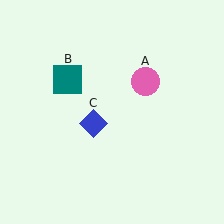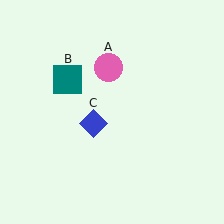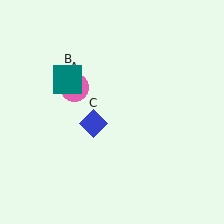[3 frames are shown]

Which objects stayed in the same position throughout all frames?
Teal square (object B) and blue diamond (object C) remained stationary.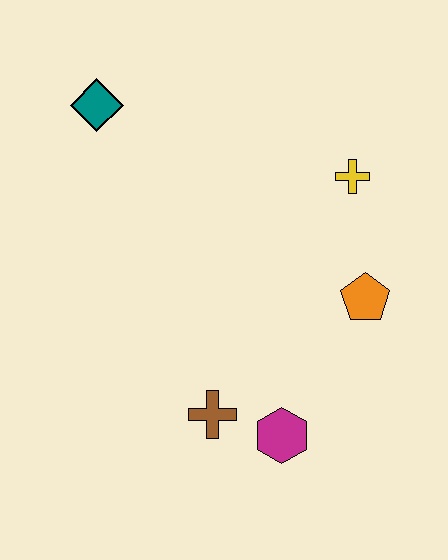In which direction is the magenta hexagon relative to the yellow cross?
The magenta hexagon is below the yellow cross.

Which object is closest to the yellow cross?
The orange pentagon is closest to the yellow cross.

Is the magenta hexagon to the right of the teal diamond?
Yes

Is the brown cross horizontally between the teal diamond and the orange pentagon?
Yes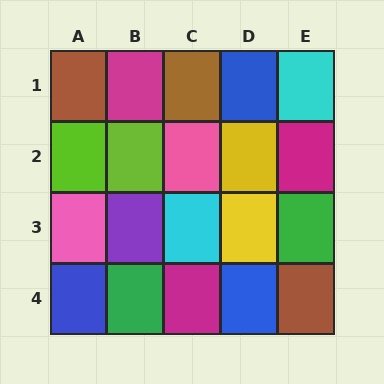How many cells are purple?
1 cell is purple.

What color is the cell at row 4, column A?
Blue.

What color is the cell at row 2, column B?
Lime.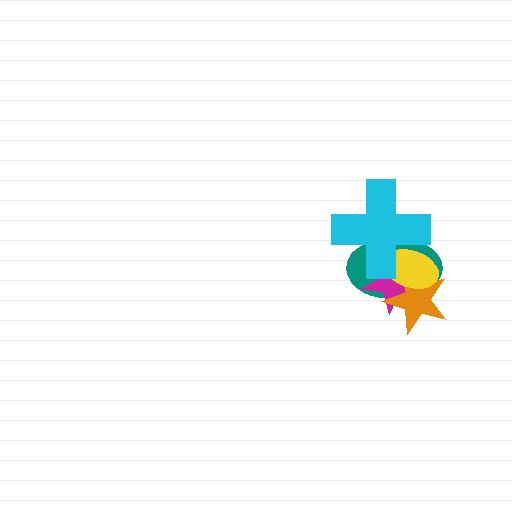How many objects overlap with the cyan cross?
3 objects overlap with the cyan cross.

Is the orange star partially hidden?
Yes, it is partially covered by another shape.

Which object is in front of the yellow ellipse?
The cyan cross is in front of the yellow ellipse.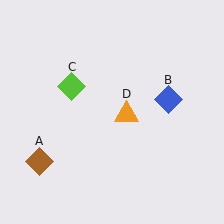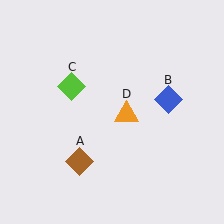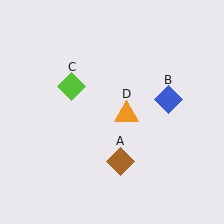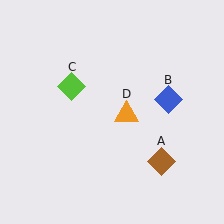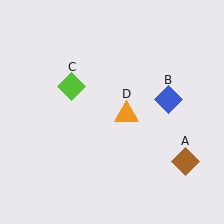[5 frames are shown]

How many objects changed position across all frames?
1 object changed position: brown diamond (object A).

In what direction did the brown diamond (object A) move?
The brown diamond (object A) moved right.